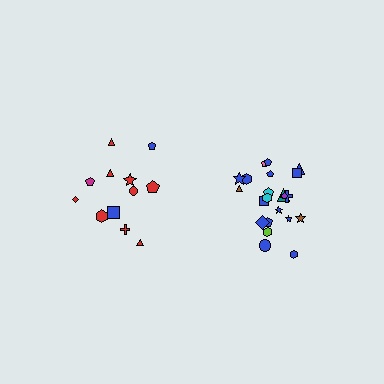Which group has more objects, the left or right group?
The right group.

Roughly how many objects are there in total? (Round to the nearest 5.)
Roughly 35 objects in total.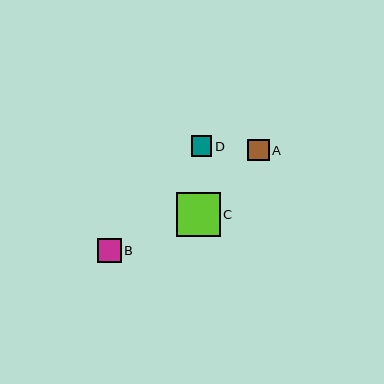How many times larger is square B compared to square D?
Square B is approximately 1.2 times the size of square D.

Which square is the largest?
Square C is the largest with a size of approximately 44 pixels.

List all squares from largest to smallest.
From largest to smallest: C, B, A, D.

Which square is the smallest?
Square D is the smallest with a size of approximately 21 pixels.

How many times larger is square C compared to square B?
Square C is approximately 1.8 times the size of square B.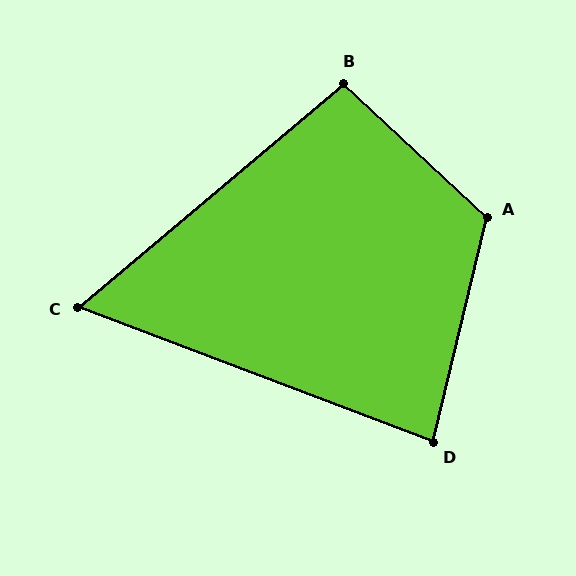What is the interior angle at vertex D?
Approximately 83 degrees (acute).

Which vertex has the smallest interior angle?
C, at approximately 61 degrees.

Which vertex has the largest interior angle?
A, at approximately 119 degrees.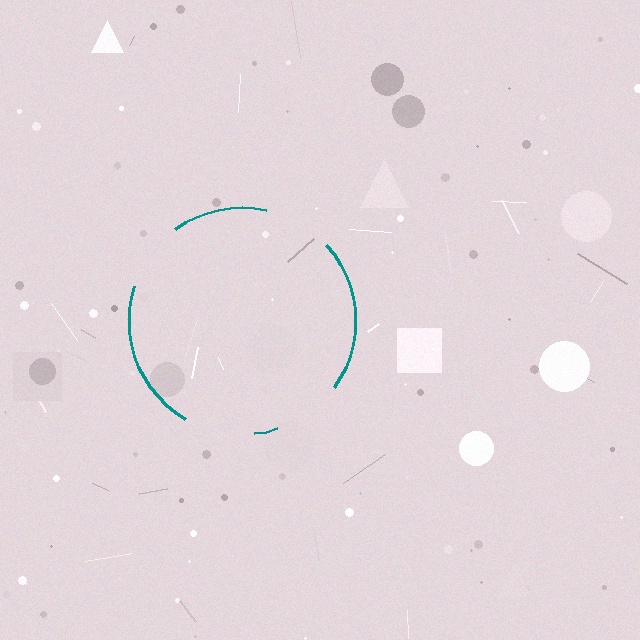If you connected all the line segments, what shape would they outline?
They would outline a circle.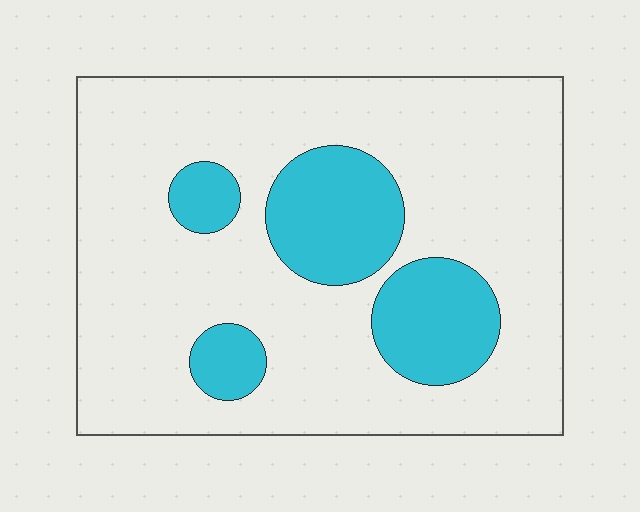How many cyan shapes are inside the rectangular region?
4.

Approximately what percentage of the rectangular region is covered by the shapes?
Approximately 20%.